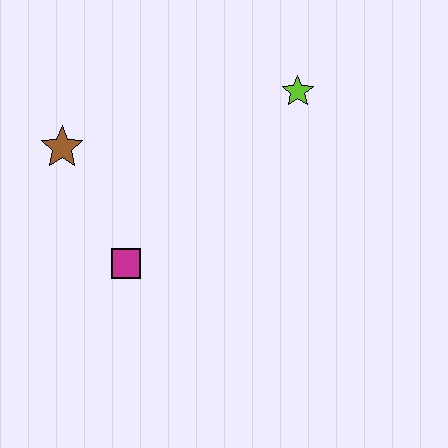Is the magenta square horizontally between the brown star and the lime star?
Yes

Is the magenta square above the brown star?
No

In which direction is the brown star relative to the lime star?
The brown star is to the left of the lime star.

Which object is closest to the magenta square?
The brown star is closest to the magenta square.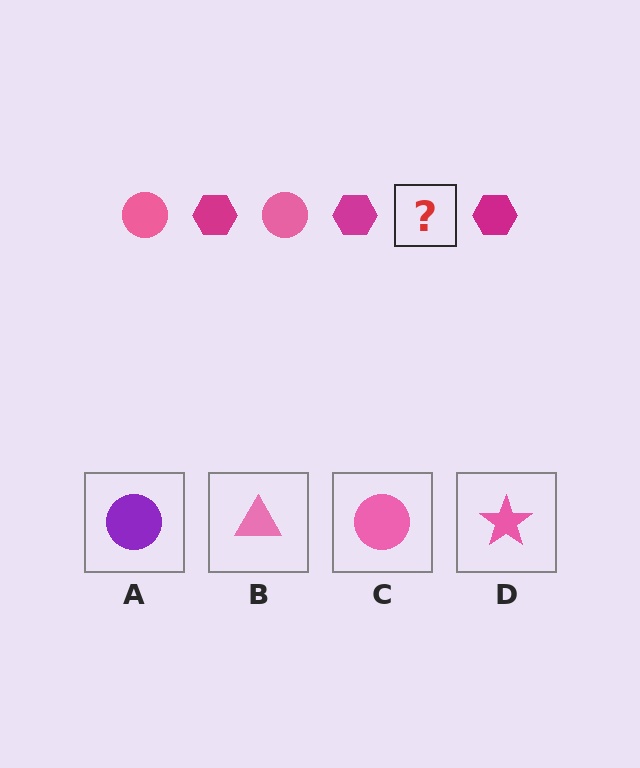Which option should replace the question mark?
Option C.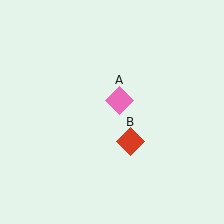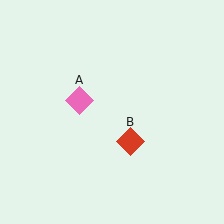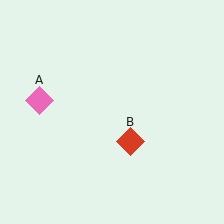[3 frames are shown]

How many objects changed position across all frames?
1 object changed position: pink diamond (object A).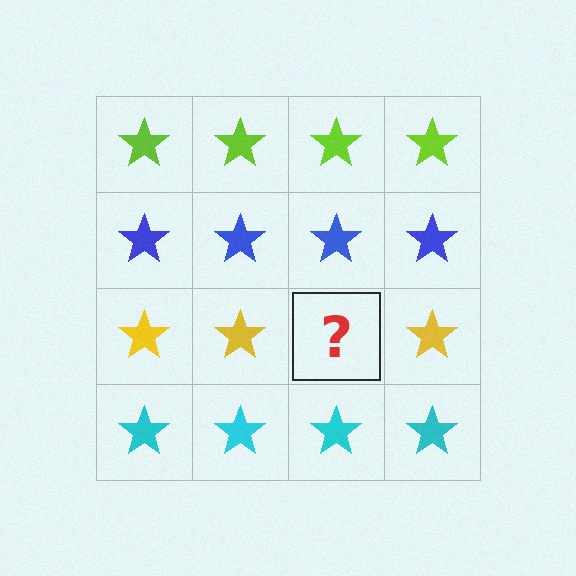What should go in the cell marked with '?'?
The missing cell should contain a yellow star.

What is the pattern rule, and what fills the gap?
The rule is that each row has a consistent color. The gap should be filled with a yellow star.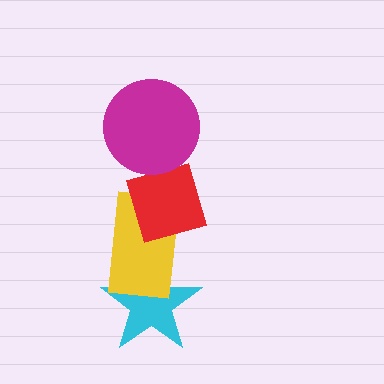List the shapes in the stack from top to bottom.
From top to bottom: the magenta circle, the red diamond, the yellow rectangle, the cyan star.